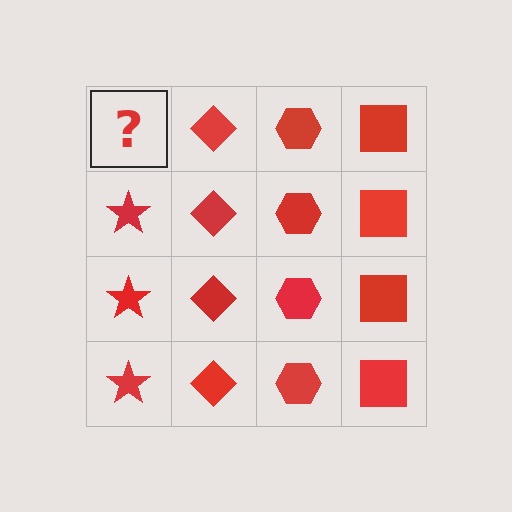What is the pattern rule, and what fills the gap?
The rule is that each column has a consistent shape. The gap should be filled with a red star.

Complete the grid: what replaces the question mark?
The question mark should be replaced with a red star.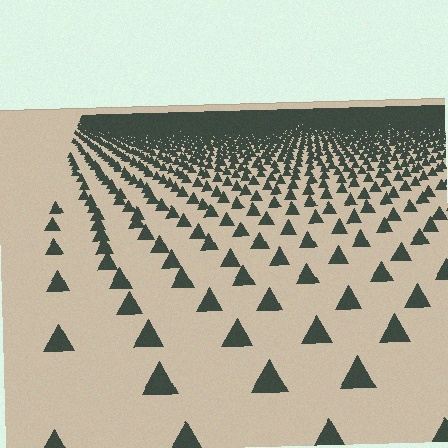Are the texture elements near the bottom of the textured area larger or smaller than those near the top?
Larger. Near the bottom, elements are closer to the viewer and appear at a bigger on-screen size.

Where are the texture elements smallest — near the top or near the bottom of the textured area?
Near the top.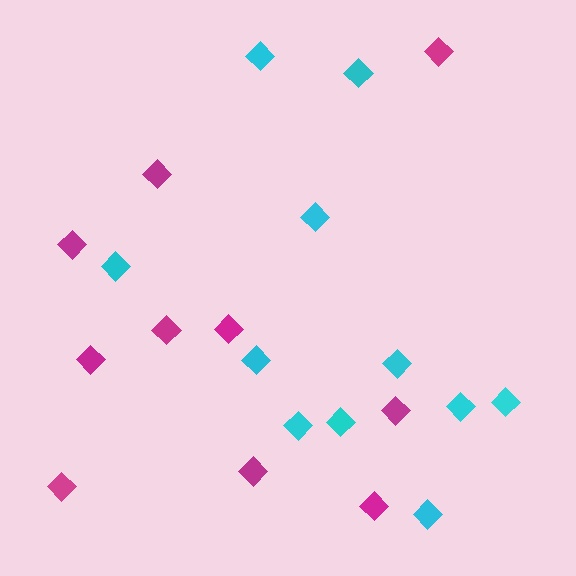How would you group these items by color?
There are 2 groups: one group of cyan diamonds (11) and one group of magenta diamonds (10).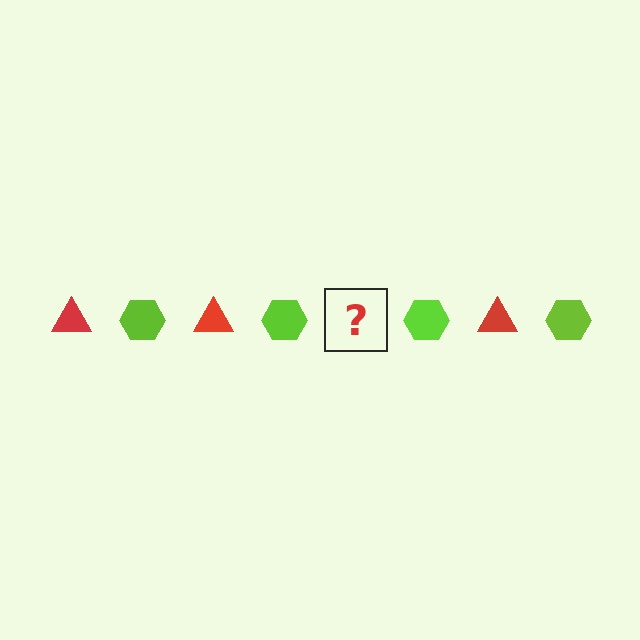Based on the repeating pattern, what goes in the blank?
The blank should be a red triangle.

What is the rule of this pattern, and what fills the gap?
The rule is that the pattern alternates between red triangle and lime hexagon. The gap should be filled with a red triangle.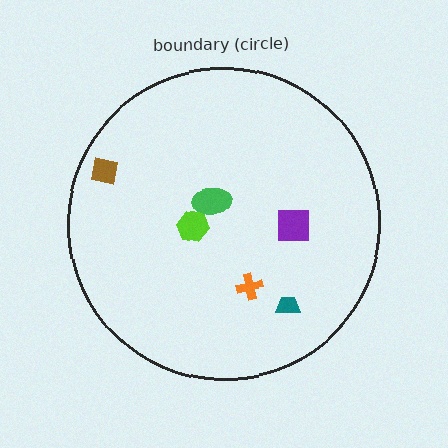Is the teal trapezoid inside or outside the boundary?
Inside.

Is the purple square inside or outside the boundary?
Inside.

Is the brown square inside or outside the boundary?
Inside.